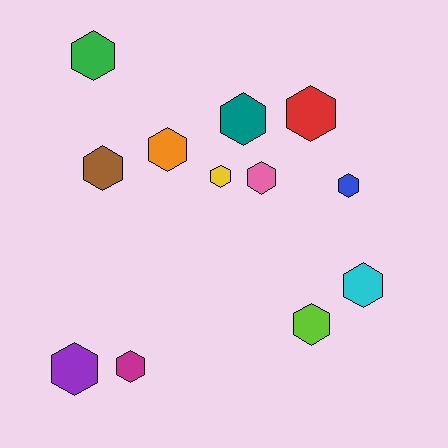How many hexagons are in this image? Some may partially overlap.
There are 12 hexagons.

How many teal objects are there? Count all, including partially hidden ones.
There is 1 teal object.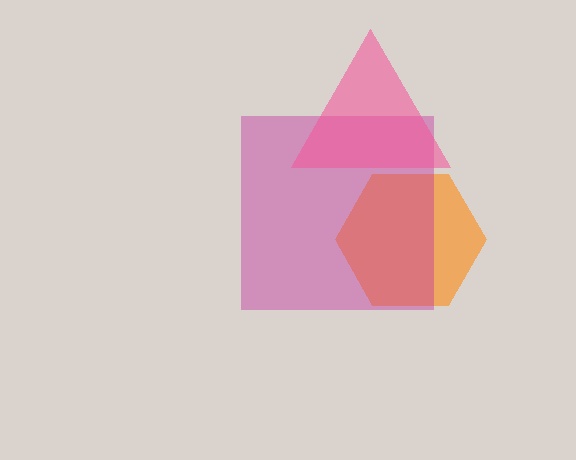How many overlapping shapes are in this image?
There are 3 overlapping shapes in the image.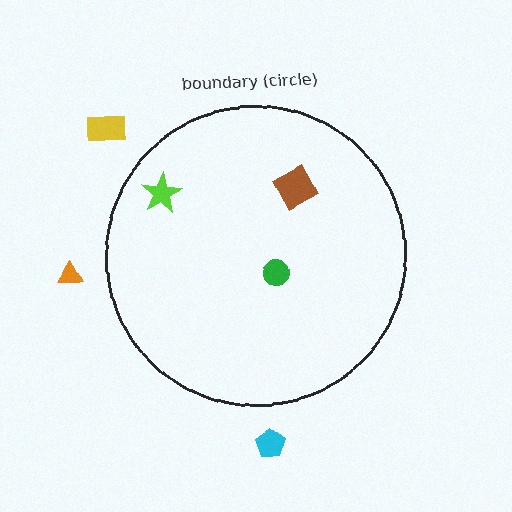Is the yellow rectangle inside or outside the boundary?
Outside.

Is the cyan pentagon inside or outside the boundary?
Outside.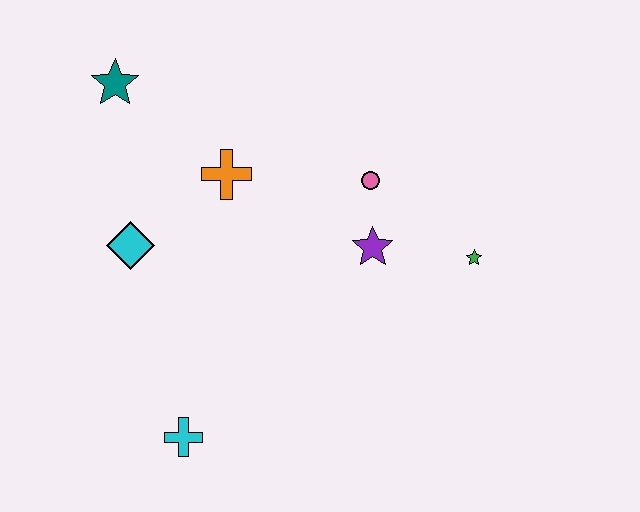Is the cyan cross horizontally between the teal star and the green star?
Yes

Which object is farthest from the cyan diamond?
The green star is farthest from the cyan diamond.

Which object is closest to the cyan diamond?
The orange cross is closest to the cyan diamond.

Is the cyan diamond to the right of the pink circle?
No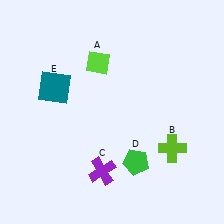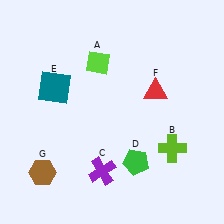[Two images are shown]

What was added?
A red triangle (F), a brown hexagon (G) were added in Image 2.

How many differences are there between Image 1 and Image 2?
There are 2 differences between the two images.